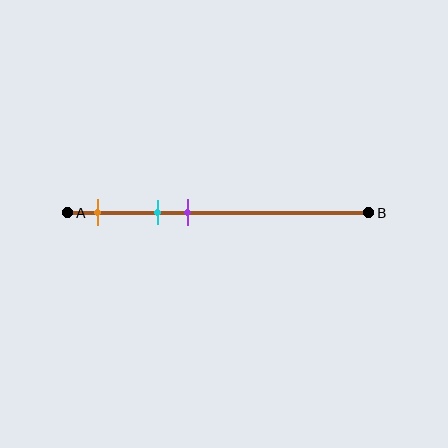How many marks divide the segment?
There are 3 marks dividing the segment.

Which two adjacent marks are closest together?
The cyan and purple marks are the closest adjacent pair.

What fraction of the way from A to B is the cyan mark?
The cyan mark is approximately 30% (0.3) of the way from A to B.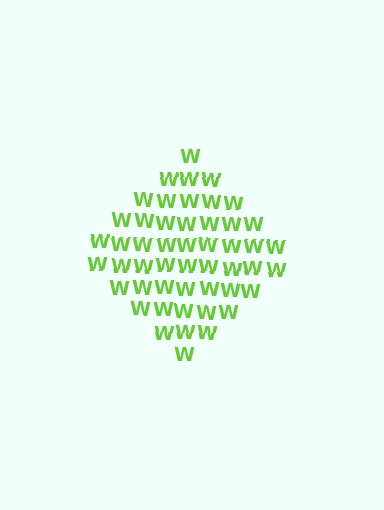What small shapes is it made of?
It is made of small letter W's.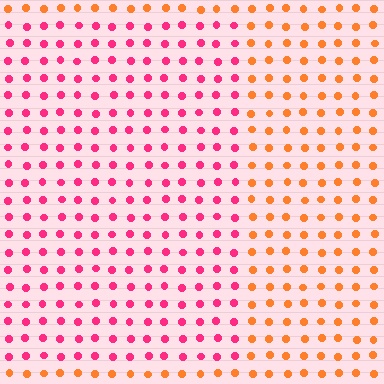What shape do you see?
I see a rectangle.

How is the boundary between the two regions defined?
The boundary is defined purely by a slight shift in hue (about 49 degrees). Spacing, size, and orientation are identical on both sides.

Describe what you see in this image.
The image is filled with small orange elements in a uniform arrangement. A rectangle-shaped region is visible where the elements are tinted to a slightly different hue, forming a subtle color boundary.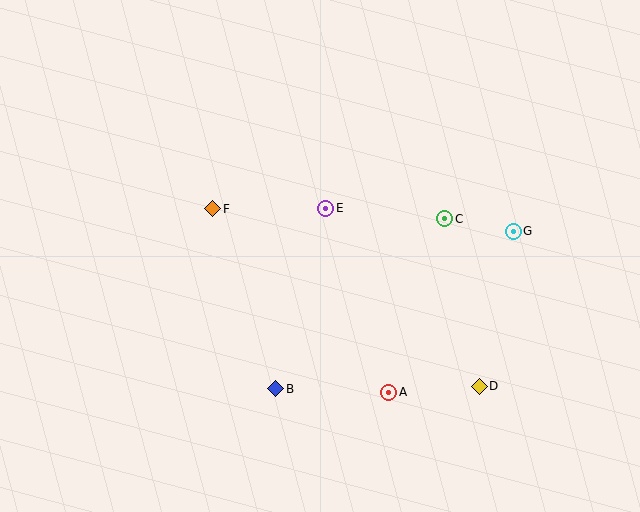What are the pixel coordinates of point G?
Point G is at (513, 231).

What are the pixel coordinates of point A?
Point A is at (389, 392).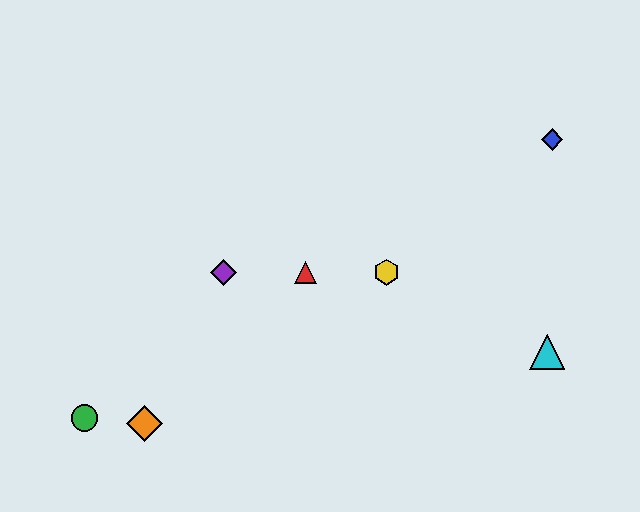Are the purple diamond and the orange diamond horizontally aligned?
No, the purple diamond is at y≈272 and the orange diamond is at y≈423.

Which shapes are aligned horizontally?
The red triangle, the yellow hexagon, the purple diamond are aligned horizontally.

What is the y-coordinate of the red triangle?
The red triangle is at y≈272.